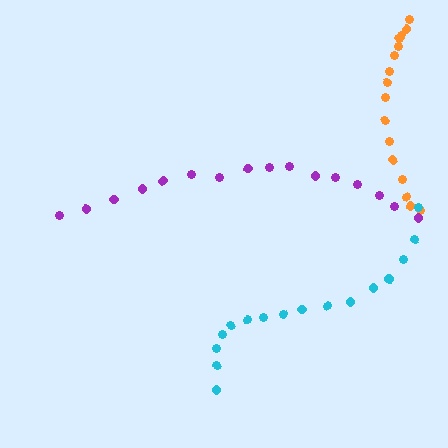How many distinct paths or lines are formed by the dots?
There are 3 distinct paths.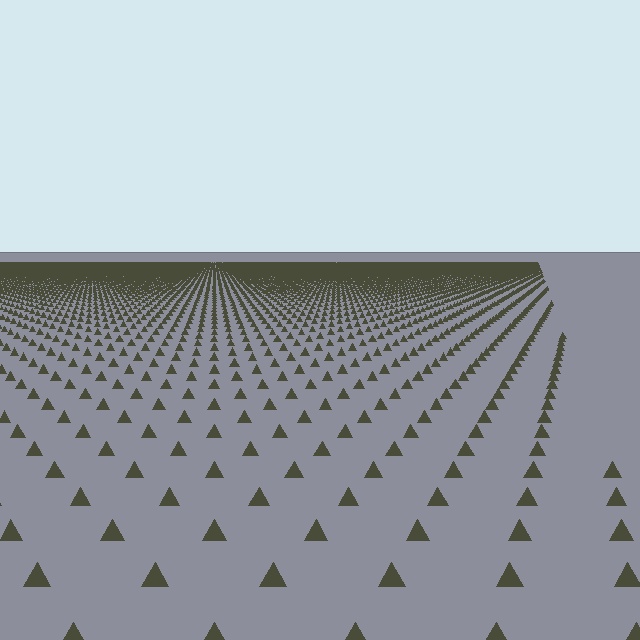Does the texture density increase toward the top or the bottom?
Density increases toward the top.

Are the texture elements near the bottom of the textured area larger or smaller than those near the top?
Larger. Near the bottom, elements are closer to the viewer and appear at a bigger on-screen size.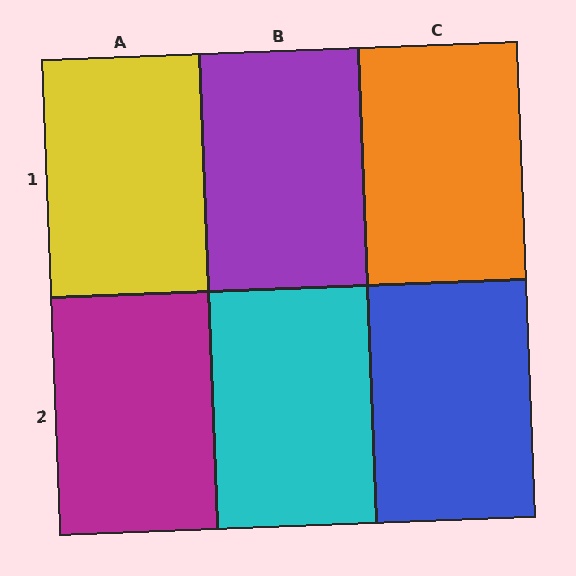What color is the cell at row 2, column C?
Blue.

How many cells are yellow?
1 cell is yellow.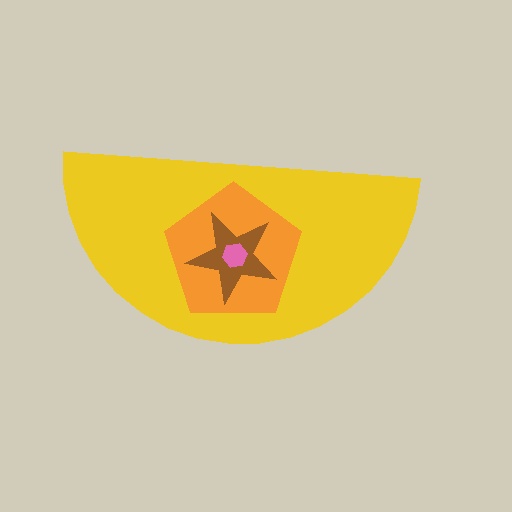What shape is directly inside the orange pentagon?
The brown star.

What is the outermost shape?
The yellow semicircle.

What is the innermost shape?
The pink hexagon.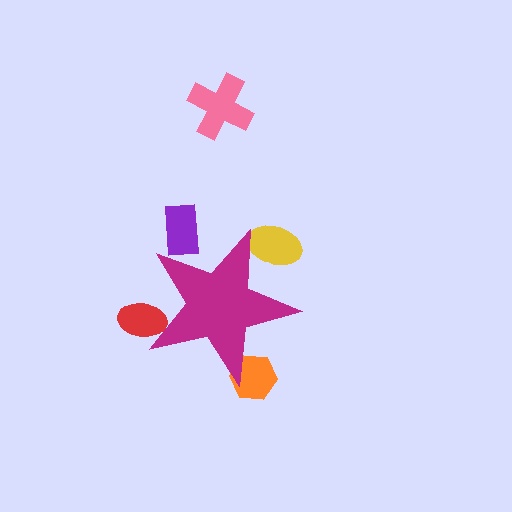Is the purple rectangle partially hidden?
Yes, the purple rectangle is partially hidden behind the magenta star.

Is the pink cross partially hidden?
No, the pink cross is fully visible.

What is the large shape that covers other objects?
A magenta star.